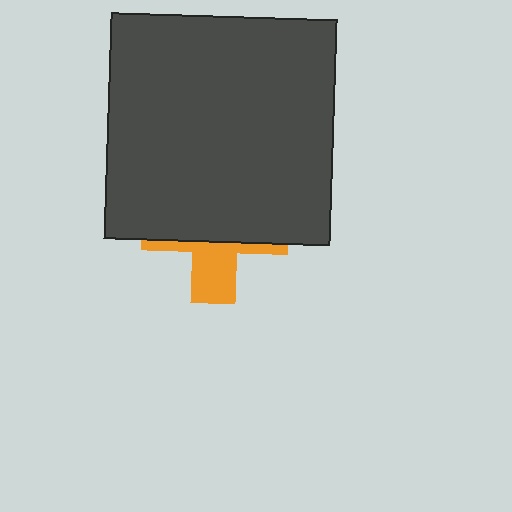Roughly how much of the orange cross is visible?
A small part of it is visible (roughly 34%).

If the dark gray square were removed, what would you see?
You would see the complete orange cross.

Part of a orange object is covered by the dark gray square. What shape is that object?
It is a cross.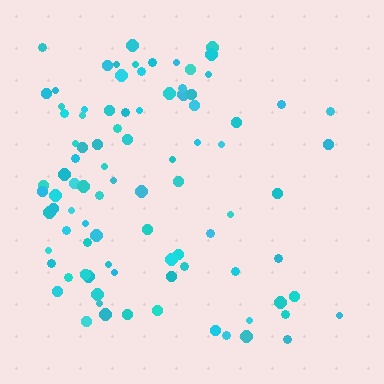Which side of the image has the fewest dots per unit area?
The right.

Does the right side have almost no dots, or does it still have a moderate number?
Still a moderate number, just noticeably fewer than the left.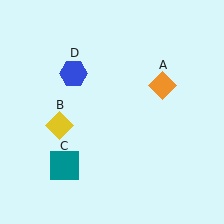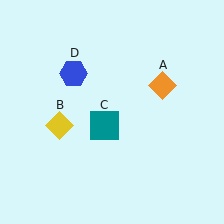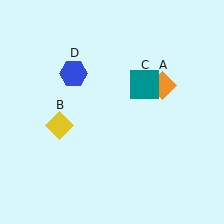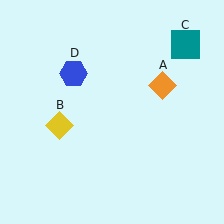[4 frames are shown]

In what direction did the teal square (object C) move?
The teal square (object C) moved up and to the right.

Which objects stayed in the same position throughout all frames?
Orange diamond (object A) and yellow diamond (object B) and blue hexagon (object D) remained stationary.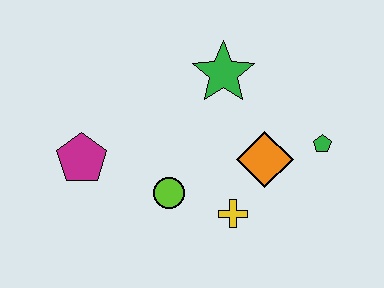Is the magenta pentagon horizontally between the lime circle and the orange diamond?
No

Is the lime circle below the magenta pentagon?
Yes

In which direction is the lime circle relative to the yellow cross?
The lime circle is to the left of the yellow cross.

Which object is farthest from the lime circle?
The green pentagon is farthest from the lime circle.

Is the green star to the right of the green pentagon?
No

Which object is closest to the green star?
The orange diamond is closest to the green star.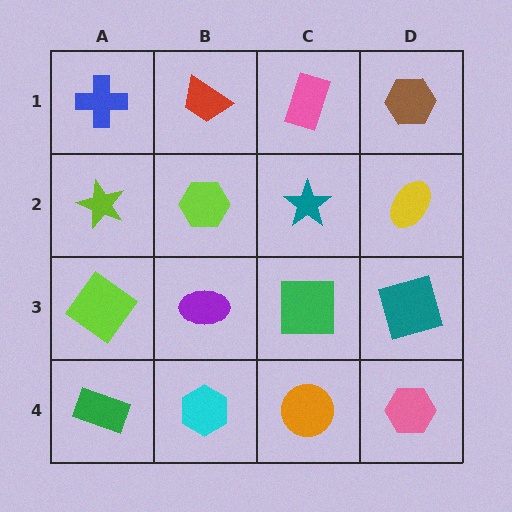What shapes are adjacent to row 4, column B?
A purple ellipse (row 3, column B), a green rectangle (row 4, column A), an orange circle (row 4, column C).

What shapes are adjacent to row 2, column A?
A blue cross (row 1, column A), a lime diamond (row 3, column A), a lime hexagon (row 2, column B).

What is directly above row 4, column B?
A purple ellipse.